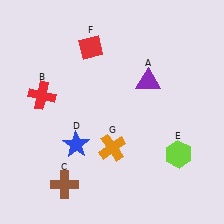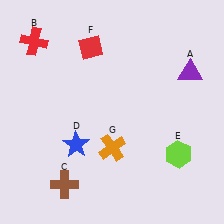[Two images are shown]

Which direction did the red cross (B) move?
The red cross (B) moved up.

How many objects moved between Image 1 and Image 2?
2 objects moved between the two images.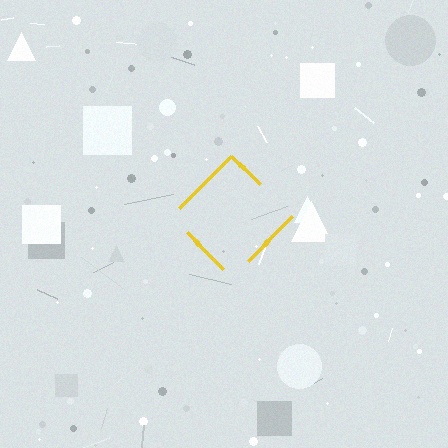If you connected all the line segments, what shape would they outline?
They would outline a diamond.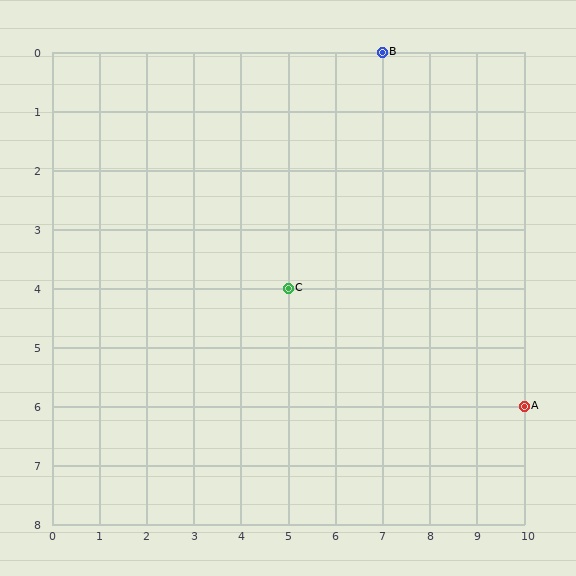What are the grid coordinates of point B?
Point B is at grid coordinates (7, 0).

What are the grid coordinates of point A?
Point A is at grid coordinates (10, 6).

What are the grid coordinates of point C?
Point C is at grid coordinates (5, 4).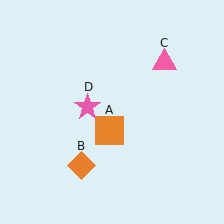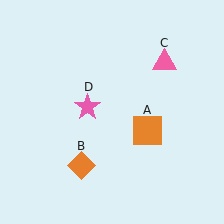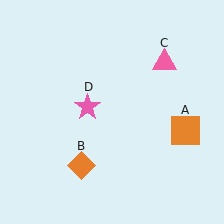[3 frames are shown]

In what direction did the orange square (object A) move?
The orange square (object A) moved right.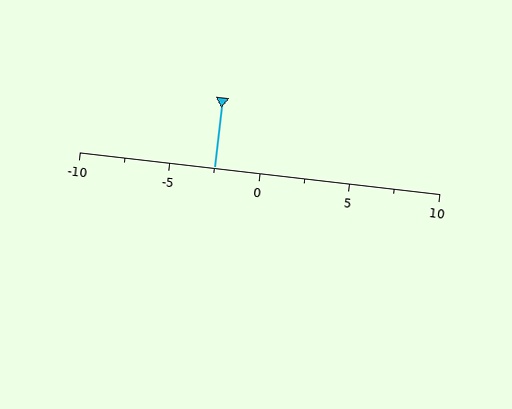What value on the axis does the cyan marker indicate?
The marker indicates approximately -2.5.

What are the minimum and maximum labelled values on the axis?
The axis runs from -10 to 10.